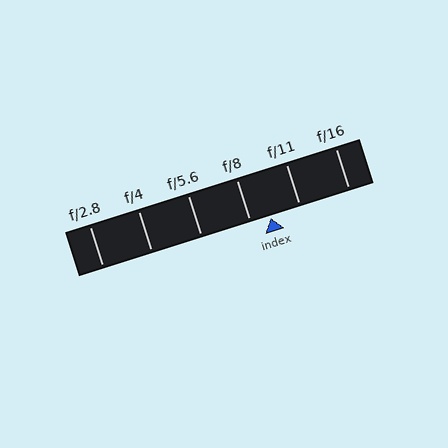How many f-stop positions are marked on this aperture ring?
There are 6 f-stop positions marked.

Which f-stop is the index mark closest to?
The index mark is closest to f/8.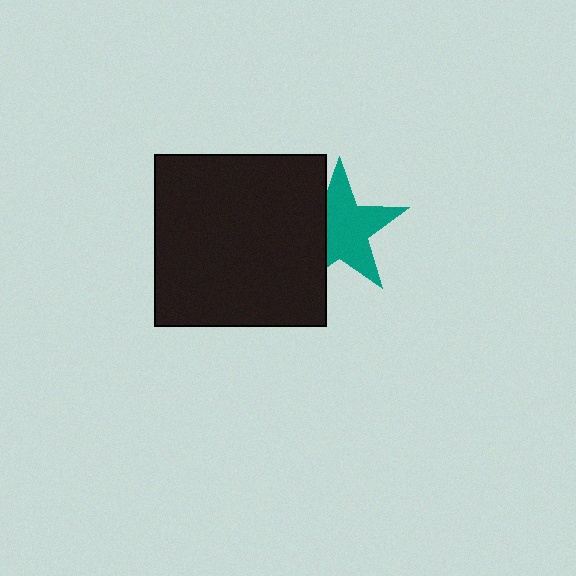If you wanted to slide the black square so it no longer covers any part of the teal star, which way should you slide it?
Slide it left — that is the most direct way to separate the two shapes.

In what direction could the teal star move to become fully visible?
The teal star could move right. That would shift it out from behind the black square entirely.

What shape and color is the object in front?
The object in front is a black square.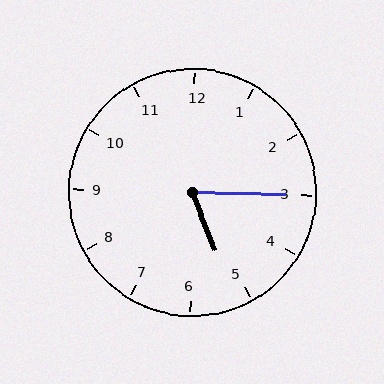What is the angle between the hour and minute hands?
Approximately 68 degrees.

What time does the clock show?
5:15.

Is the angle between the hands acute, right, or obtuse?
It is acute.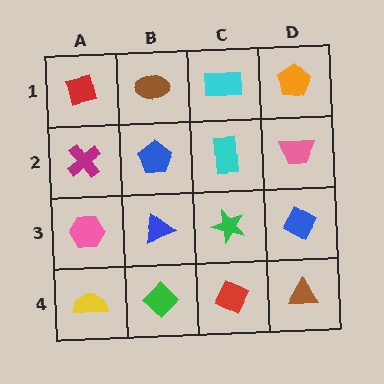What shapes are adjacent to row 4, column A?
A pink hexagon (row 3, column A), a green diamond (row 4, column B).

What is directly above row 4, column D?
A blue diamond.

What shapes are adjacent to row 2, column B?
A brown ellipse (row 1, column B), a blue triangle (row 3, column B), a magenta cross (row 2, column A), a cyan rectangle (row 2, column C).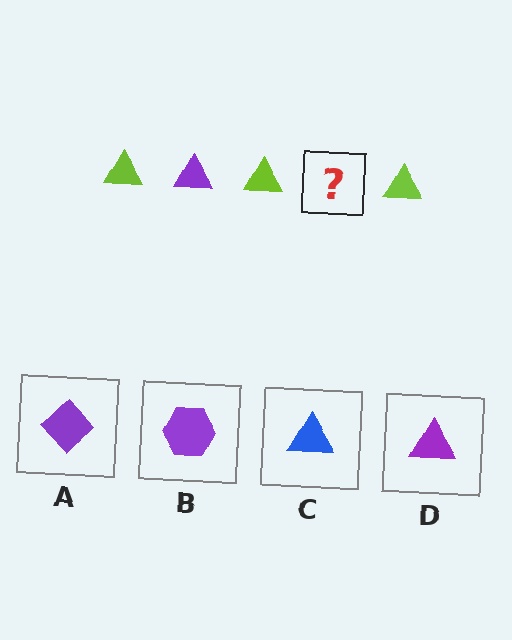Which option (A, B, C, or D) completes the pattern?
D.